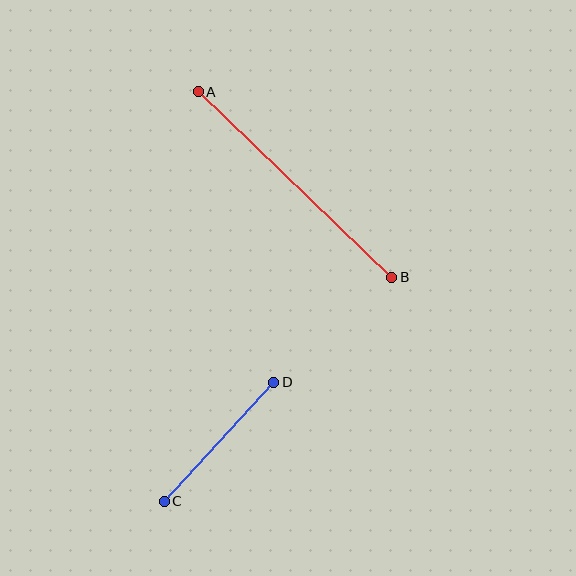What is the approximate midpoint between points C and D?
The midpoint is at approximately (219, 442) pixels.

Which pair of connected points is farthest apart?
Points A and B are farthest apart.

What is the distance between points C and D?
The distance is approximately 162 pixels.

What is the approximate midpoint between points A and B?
The midpoint is at approximately (295, 185) pixels.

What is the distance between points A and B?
The distance is approximately 268 pixels.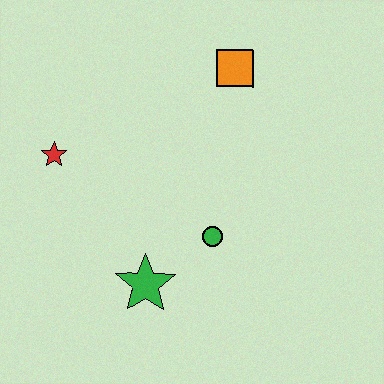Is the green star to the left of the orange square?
Yes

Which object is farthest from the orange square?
The green star is farthest from the orange square.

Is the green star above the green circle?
No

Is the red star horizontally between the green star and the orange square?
No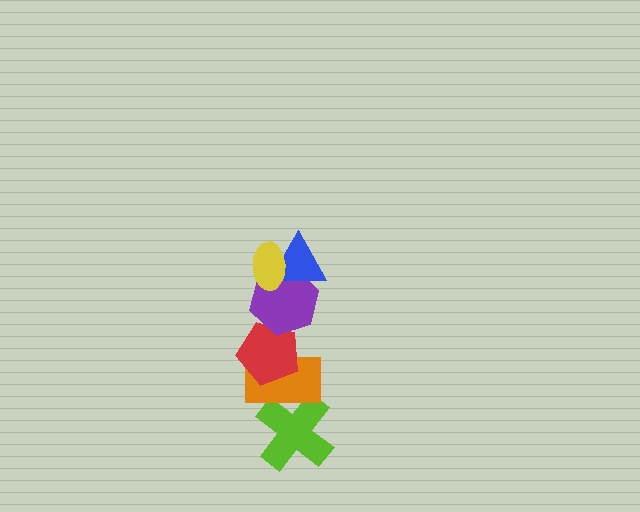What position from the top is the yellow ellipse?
The yellow ellipse is 1st from the top.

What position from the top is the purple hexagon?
The purple hexagon is 3rd from the top.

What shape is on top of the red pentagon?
The purple hexagon is on top of the red pentagon.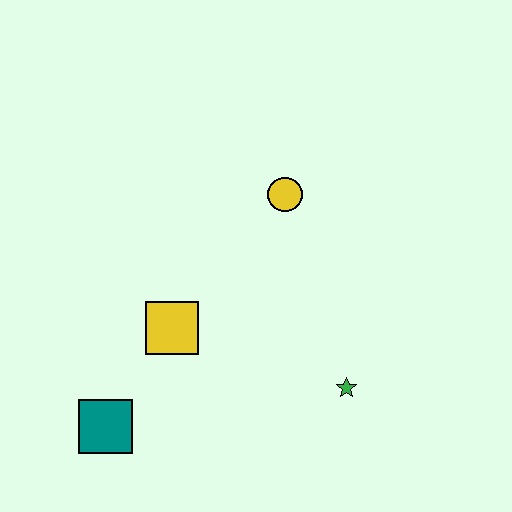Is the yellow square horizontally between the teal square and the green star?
Yes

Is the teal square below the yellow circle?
Yes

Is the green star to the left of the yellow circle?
No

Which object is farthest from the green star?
The teal square is farthest from the green star.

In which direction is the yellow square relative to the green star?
The yellow square is to the left of the green star.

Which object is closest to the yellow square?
The teal square is closest to the yellow square.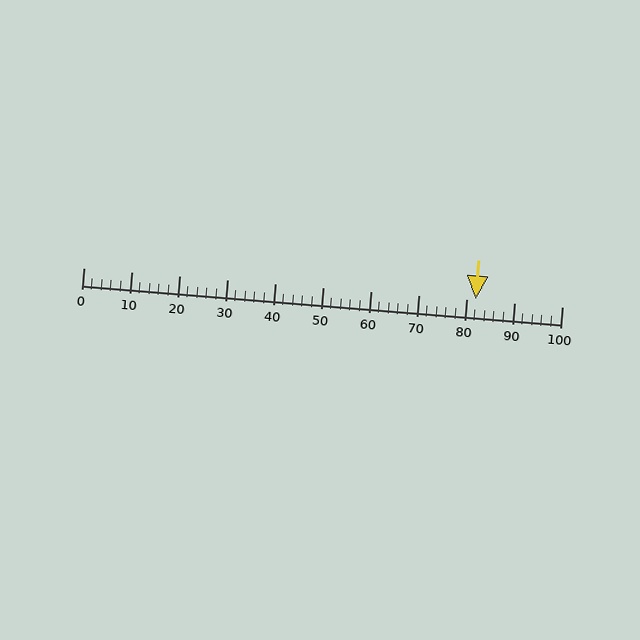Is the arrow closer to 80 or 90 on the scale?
The arrow is closer to 80.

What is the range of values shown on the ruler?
The ruler shows values from 0 to 100.